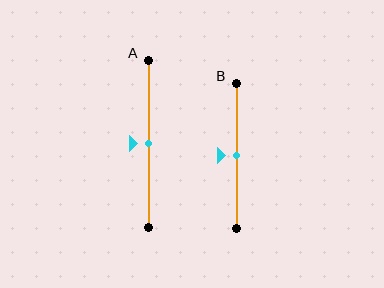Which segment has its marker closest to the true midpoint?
Segment A has its marker closest to the true midpoint.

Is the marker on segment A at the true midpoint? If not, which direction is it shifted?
Yes, the marker on segment A is at the true midpoint.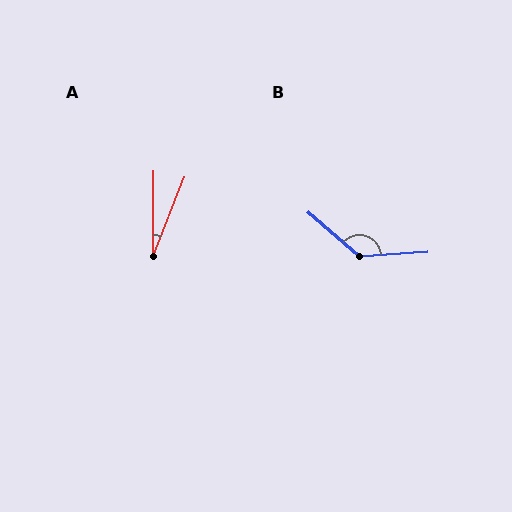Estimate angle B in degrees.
Approximately 136 degrees.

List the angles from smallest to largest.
A (21°), B (136°).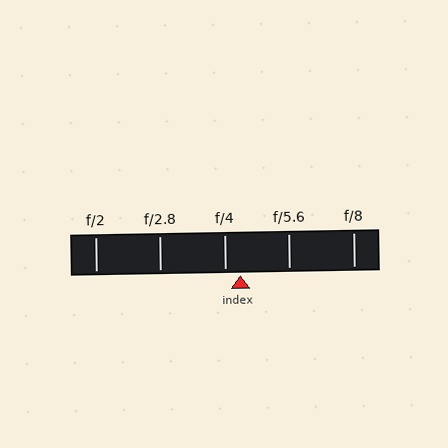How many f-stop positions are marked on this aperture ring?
There are 5 f-stop positions marked.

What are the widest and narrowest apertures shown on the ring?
The widest aperture shown is f/2 and the narrowest is f/8.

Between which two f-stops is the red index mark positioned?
The index mark is between f/4 and f/5.6.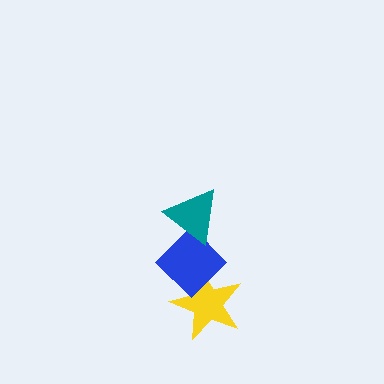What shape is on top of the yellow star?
The blue diamond is on top of the yellow star.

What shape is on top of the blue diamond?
The teal triangle is on top of the blue diamond.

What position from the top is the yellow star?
The yellow star is 3rd from the top.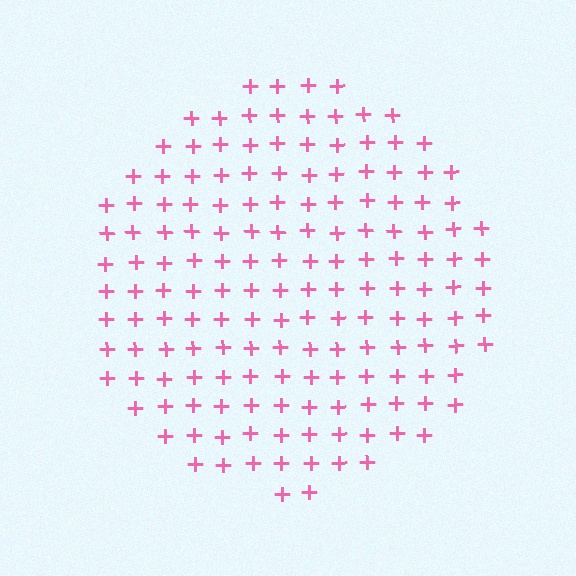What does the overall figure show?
The overall figure shows a circle.